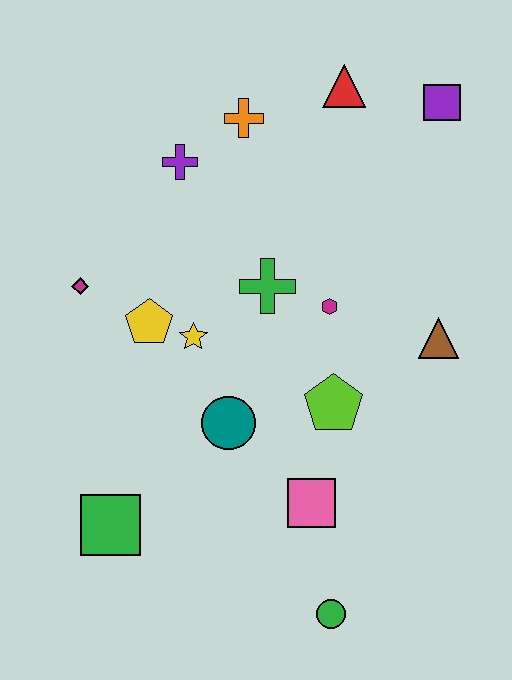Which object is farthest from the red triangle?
The green circle is farthest from the red triangle.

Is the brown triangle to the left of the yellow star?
No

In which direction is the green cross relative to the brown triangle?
The green cross is to the left of the brown triangle.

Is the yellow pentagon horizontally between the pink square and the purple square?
No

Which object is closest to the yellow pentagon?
The yellow star is closest to the yellow pentagon.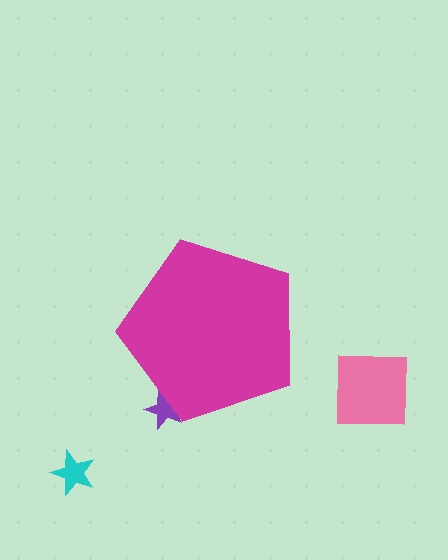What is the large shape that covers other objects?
A magenta pentagon.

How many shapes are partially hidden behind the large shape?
1 shape is partially hidden.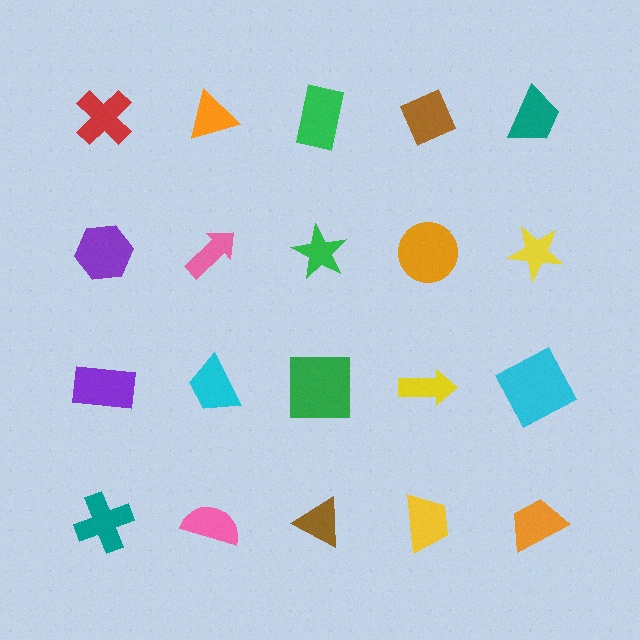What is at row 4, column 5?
An orange trapezoid.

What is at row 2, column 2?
A pink arrow.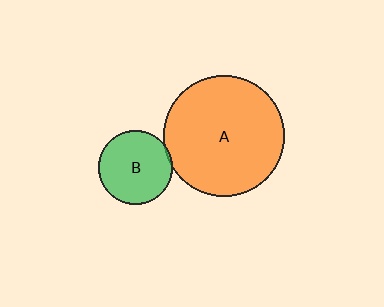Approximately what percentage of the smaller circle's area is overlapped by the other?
Approximately 5%.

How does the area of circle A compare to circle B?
Approximately 2.7 times.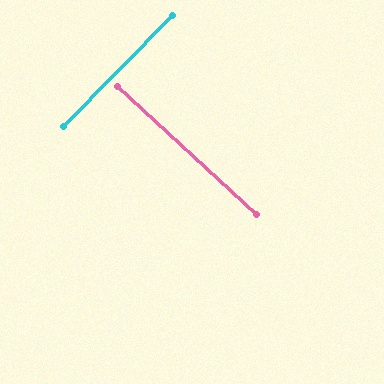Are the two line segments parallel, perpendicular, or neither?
Perpendicular — they meet at approximately 88°.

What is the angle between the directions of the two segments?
Approximately 88 degrees.